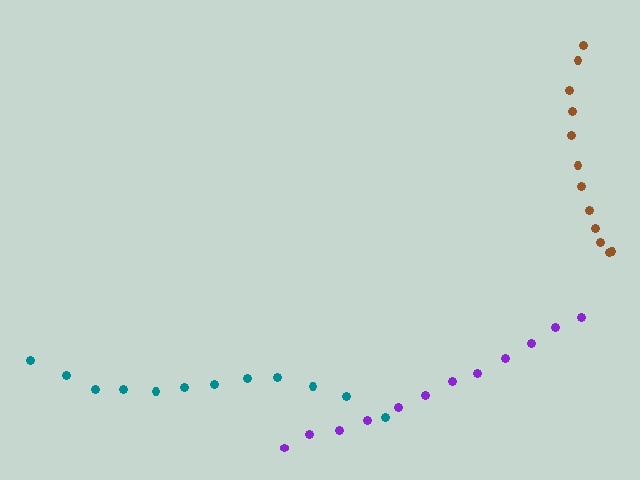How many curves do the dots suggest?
There are 3 distinct paths.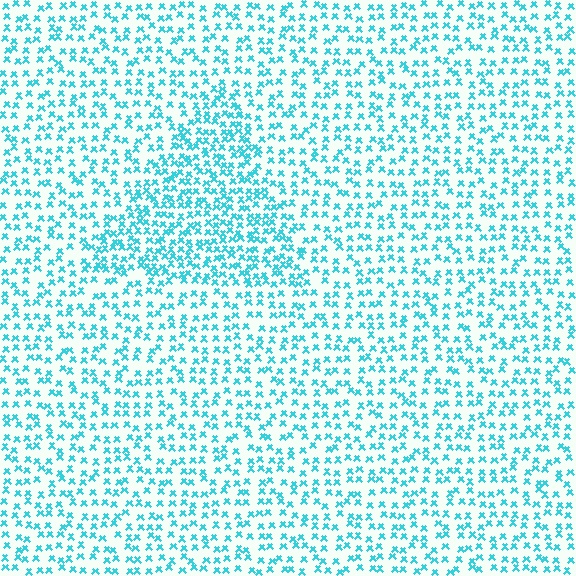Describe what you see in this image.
The image contains small cyan elements arranged at two different densities. A triangle-shaped region is visible where the elements are more densely packed than the surrounding area.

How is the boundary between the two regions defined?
The boundary is defined by a change in element density (approximately 1.7x ratio). All elements are the same color, size, and shape.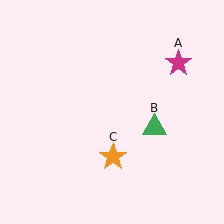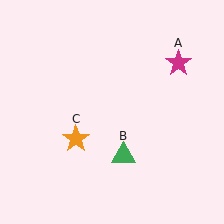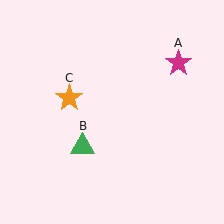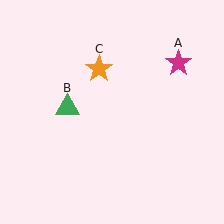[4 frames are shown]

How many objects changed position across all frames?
2 objects changed position: green triangle (object B), orange star (object C).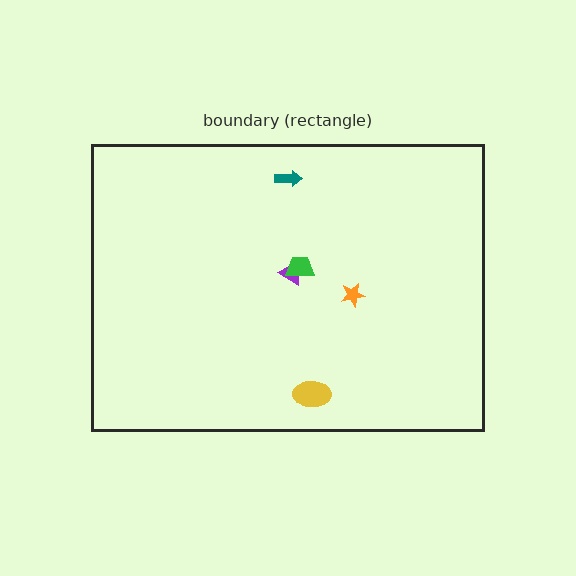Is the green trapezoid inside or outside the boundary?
Inside.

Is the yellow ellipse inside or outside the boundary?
Inside.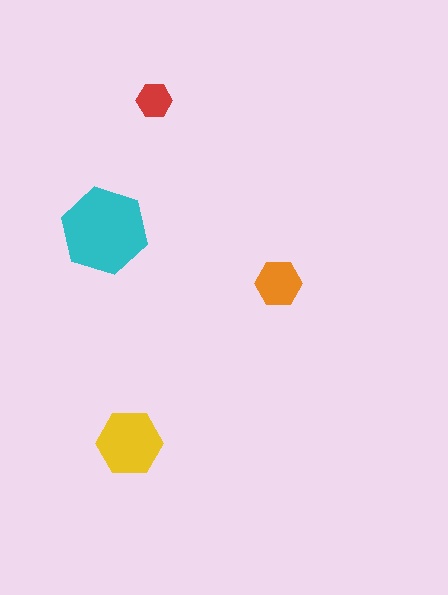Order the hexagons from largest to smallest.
the cyan one, the yellow one, the orange one, the red one.